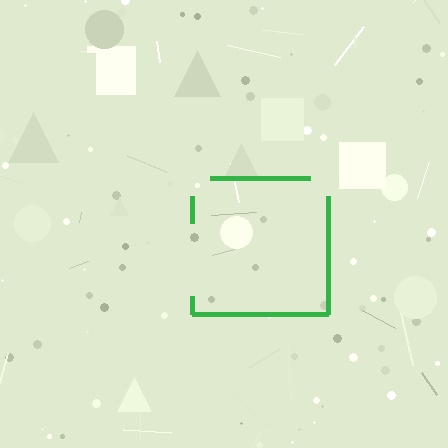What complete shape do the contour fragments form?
The contour fragments form a square.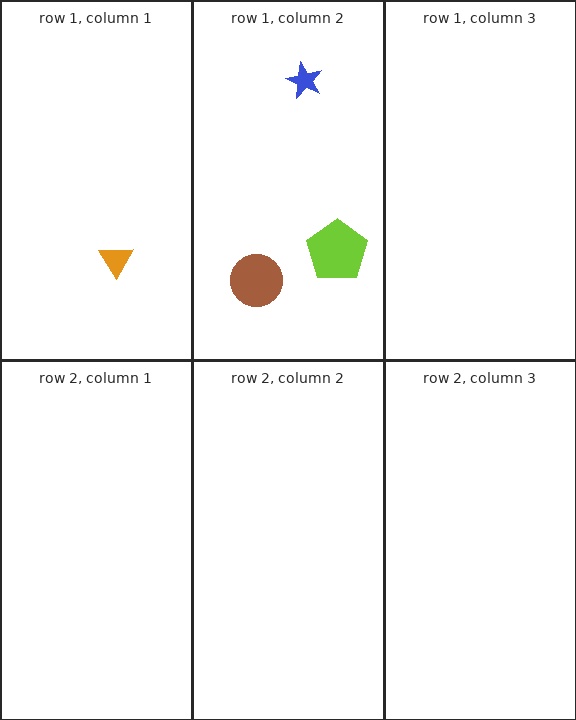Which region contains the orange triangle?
The row 1, column 1 region.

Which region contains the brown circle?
The row 1, column 2 region.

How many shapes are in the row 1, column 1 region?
1.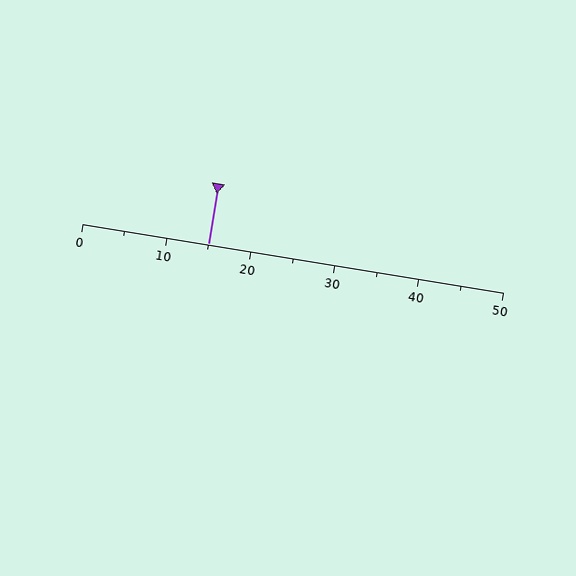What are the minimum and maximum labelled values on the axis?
The axis runs from 0 to 50.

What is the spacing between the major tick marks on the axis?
The major ticks are spaced 10 apart.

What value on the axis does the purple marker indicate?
The marker indicates approximately 15.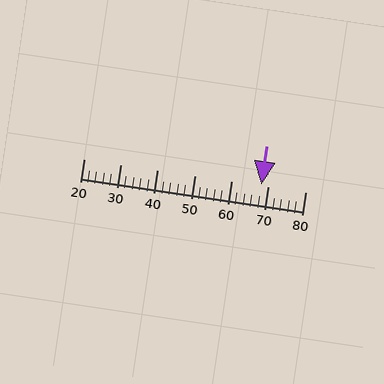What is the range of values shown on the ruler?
The ruler shows values from 20 to 80.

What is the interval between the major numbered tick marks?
The major tick marks are spaced 10 units apart.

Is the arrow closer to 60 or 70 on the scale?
The arrow is closer to 70.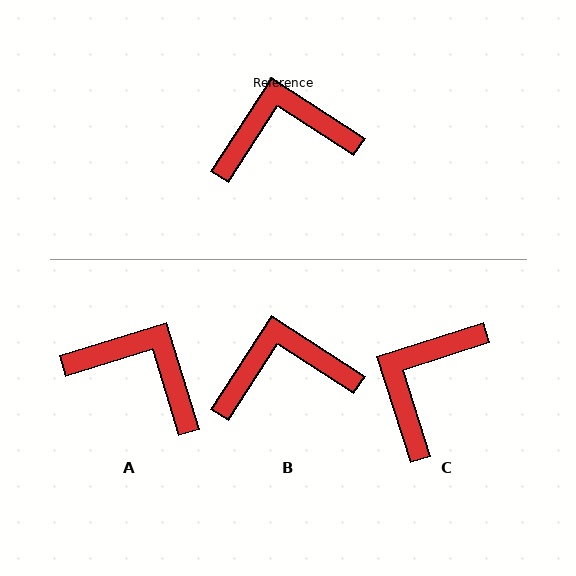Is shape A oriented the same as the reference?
No, it is off by about 40 degrees.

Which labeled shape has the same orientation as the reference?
B.